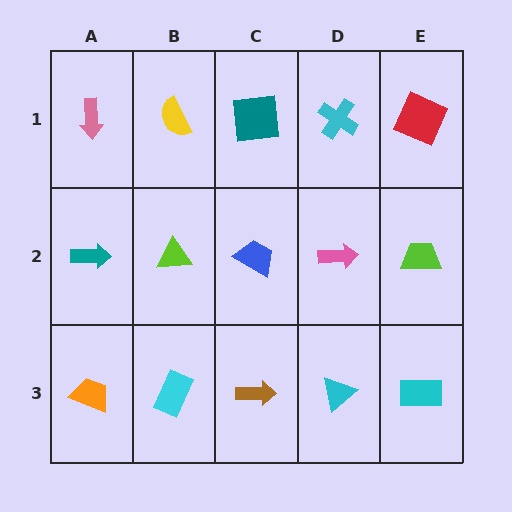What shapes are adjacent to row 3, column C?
A blue trapezoid (row 2, column C), a cyan rectangle (row 3, column B), a cyan triangle (row 3, column D).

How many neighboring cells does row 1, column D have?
3.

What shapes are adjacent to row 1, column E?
A lime trapezoid (row 2, column E), a cyan cross (row 1, column D).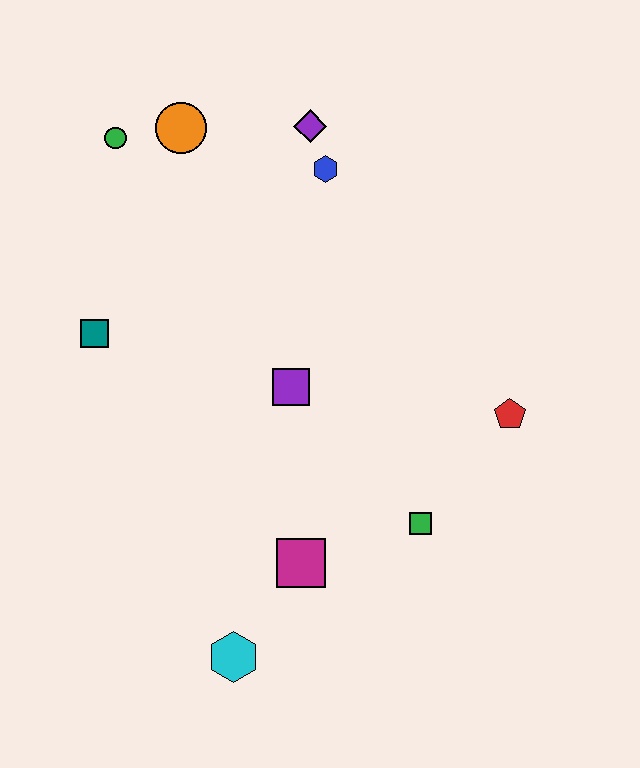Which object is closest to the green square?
The magenta square is closest to the green square.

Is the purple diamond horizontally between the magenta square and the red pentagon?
Yes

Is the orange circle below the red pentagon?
No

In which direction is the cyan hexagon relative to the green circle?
The cyan hexagon is below the green circle.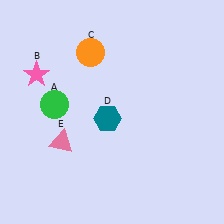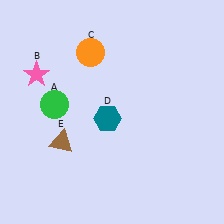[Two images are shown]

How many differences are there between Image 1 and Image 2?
There is 1 difference between the two images.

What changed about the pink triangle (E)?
In Image 1, E is pink. In Image 2, it changed to brown.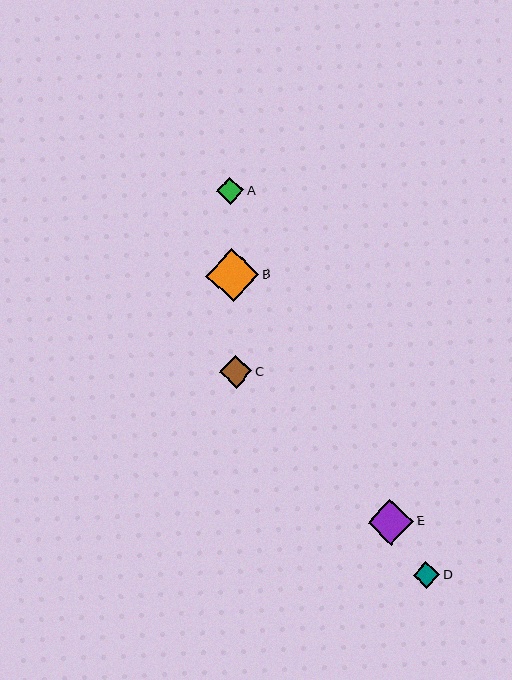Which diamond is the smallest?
Diamond D is the smallest with a size of approximately 26 pixels.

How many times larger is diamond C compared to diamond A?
Diamond C is approximately 1.2 times the size of diamond A.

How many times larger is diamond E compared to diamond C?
Diamond E is approximately 1.4 times the size of diamond C.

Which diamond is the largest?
Diamond B is the largest with a size of approximately 53 pixels.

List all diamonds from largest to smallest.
From largest to smallest: B, E, C, A, D.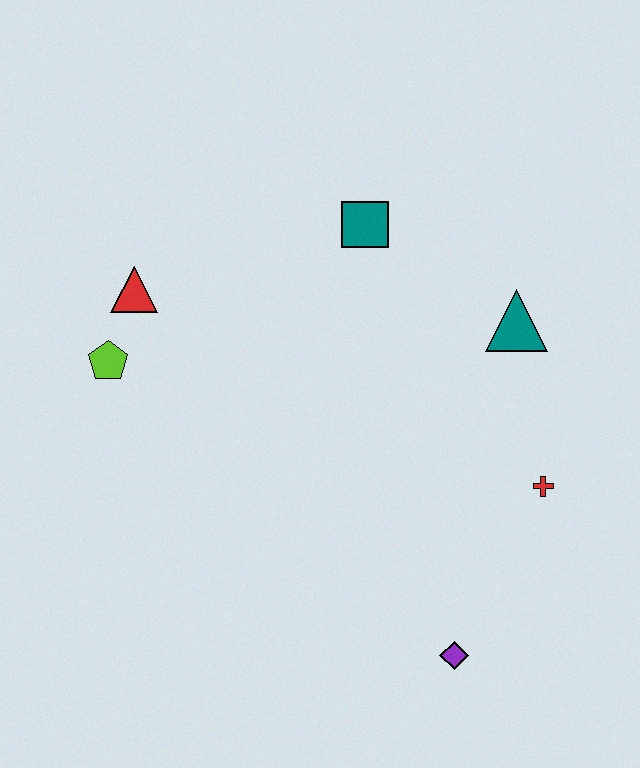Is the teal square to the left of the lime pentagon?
No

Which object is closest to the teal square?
The teal triangle is closest to the teal square.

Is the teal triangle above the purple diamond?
Yes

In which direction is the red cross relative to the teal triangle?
The red cross is below the teal triangle.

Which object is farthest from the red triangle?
The purple diamond is farthest from the red triangle.